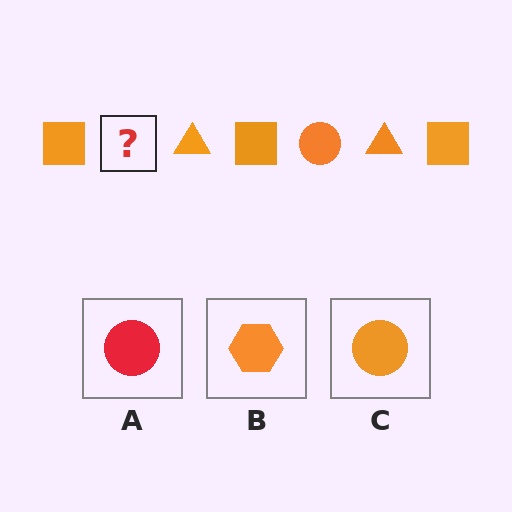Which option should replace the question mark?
Option C.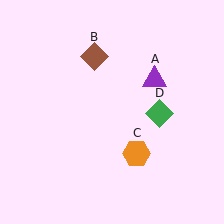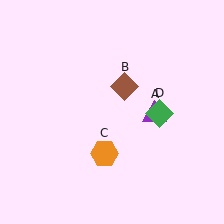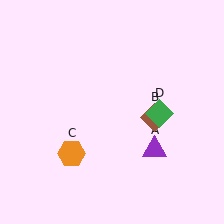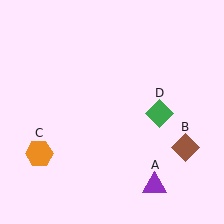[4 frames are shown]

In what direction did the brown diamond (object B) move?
The brown diamond (object B) moved down and to the right.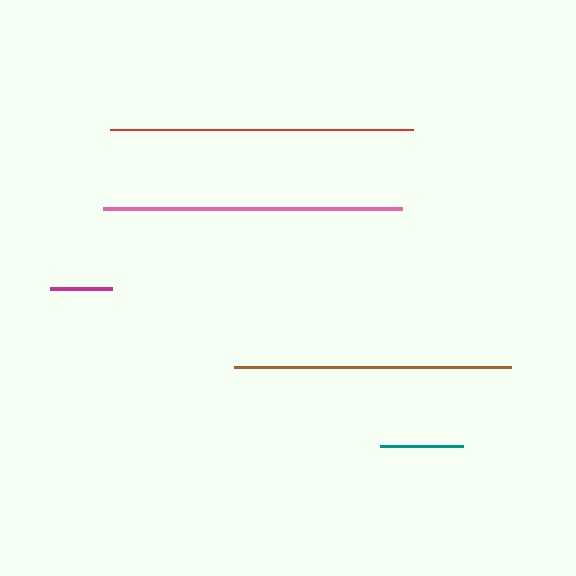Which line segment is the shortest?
The magenta line is the shortest at approximately 62 pixels.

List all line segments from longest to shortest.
From longest to shortest: red, pink, brown, teal, magenta.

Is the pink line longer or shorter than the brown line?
The pink line is longer than the brown line.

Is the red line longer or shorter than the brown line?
The red line is longer than the brown line.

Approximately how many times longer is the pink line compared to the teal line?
The pink line is approximately 3.6 times the length of the teal line.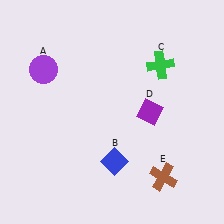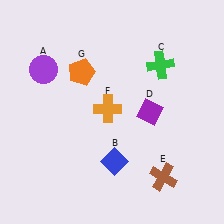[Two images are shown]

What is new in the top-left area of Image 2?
An orange cross (F) was added in the top-left area of Image 2.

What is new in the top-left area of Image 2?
An orange pentagon (G) was added in the top-left area of Image 2.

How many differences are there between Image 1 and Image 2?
There are 2 differences between the two images.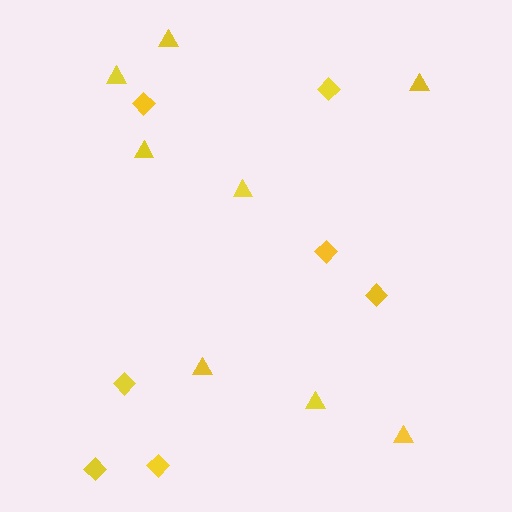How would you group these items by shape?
There are 2 groups: one group of diamonds (7) and one group of triangles (8).